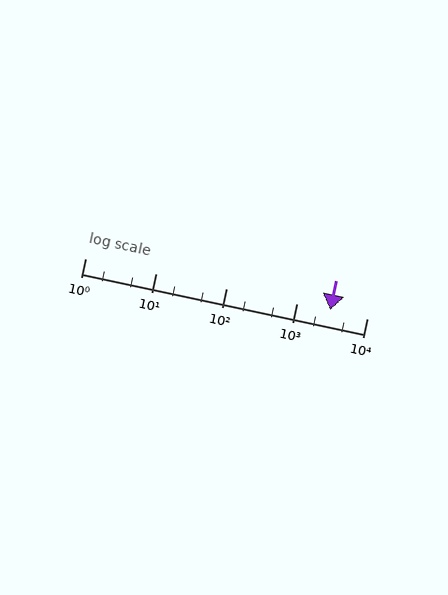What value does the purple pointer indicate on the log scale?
The pointer indicates approximately 3000.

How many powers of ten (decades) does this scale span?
The scale spans 4 decades, from 1 to 10000.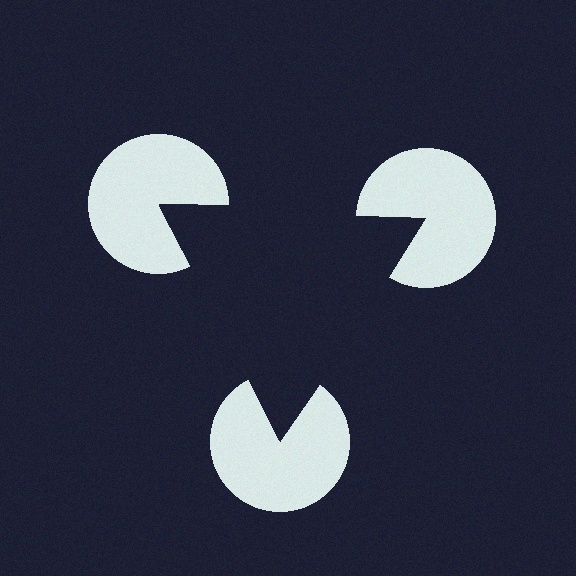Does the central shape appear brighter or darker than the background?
It typically appears slightly darker than the background, even though no actual brightness change is drawn.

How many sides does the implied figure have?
3 sides.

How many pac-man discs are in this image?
There are 3 — one at each vertex of the illusory triangle.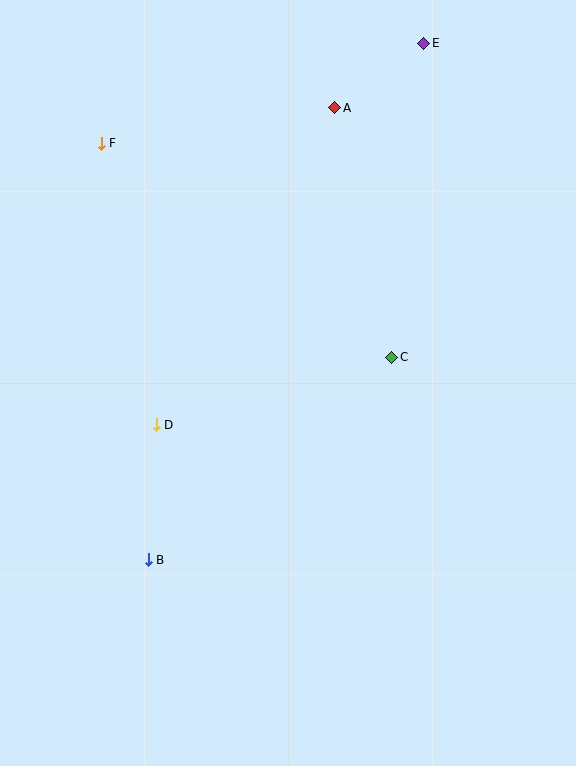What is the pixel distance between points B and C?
The distance between B and C is 317 pixels.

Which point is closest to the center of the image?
Point C at (392, 357) is closest to the center.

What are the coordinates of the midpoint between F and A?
The midpoint between F and A is at (218, 126).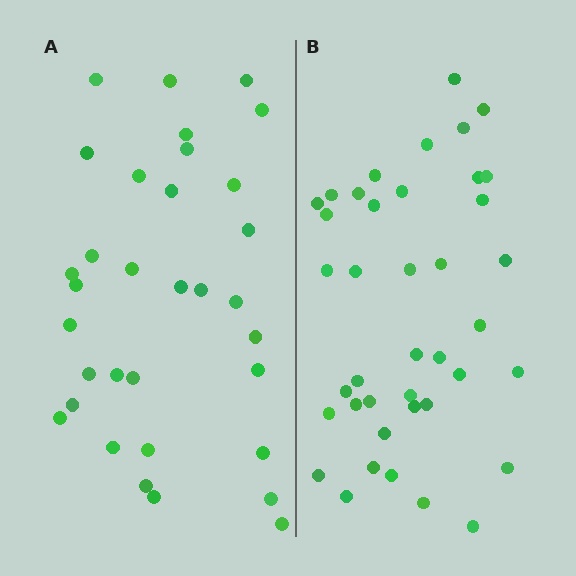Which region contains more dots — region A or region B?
Region B (the right region) has more dots.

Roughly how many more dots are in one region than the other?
Region B has roughly 8 or so more dots than region A.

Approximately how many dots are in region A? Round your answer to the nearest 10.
About 30 dots. (The exact count is 33, which rounds to 30.)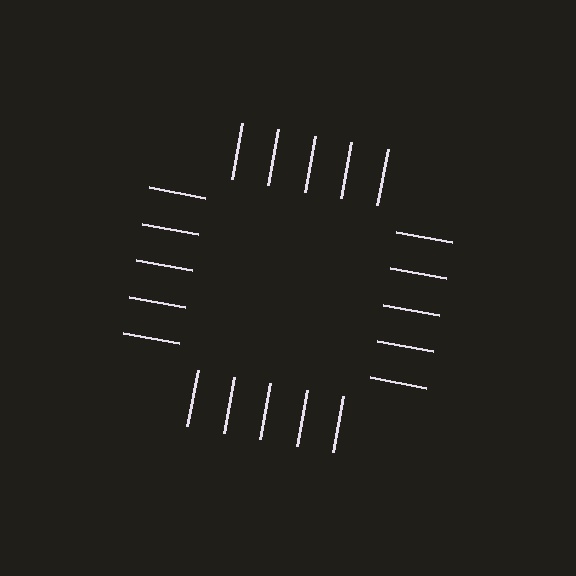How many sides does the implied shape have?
4 sides — the line-ends trace a square.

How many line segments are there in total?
20 — 5 along each of the 4 edges.